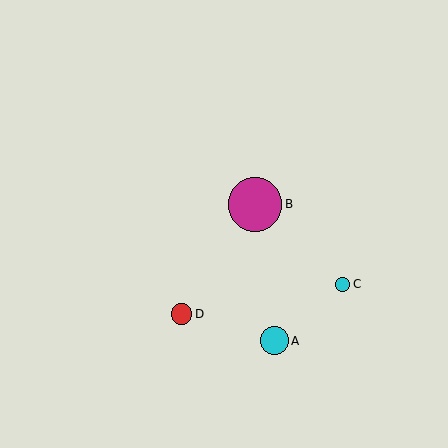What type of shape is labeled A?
Shape A is a cyan circle.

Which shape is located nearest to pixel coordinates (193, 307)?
The red circle (labeled D) at (182, 314) is nearest to that location.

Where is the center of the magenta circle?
The center of the magenta circle is at (255, 204).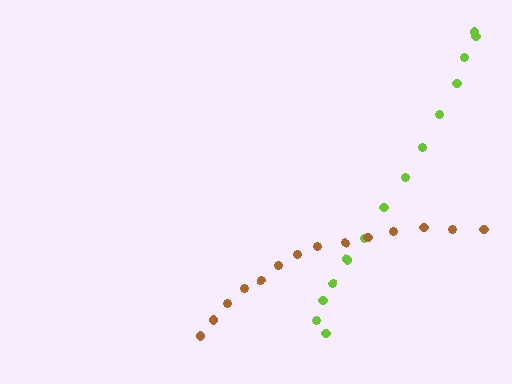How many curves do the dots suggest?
There are 2 distinct paths.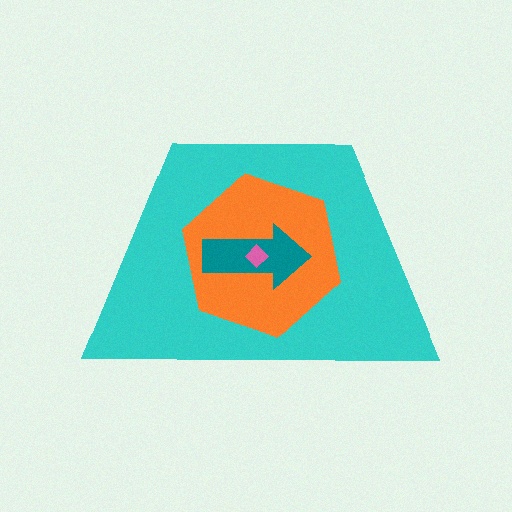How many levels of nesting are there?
4.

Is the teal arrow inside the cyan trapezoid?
Yes.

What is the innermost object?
The pink diamond.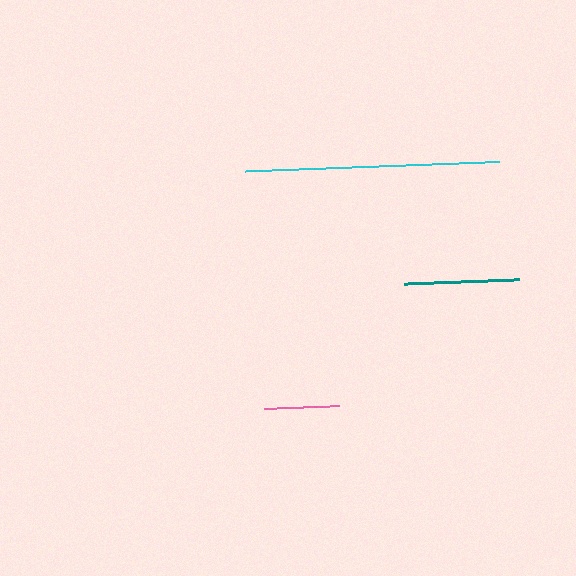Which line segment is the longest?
The cyan line is the longest at approximately 255 pixels.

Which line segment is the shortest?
The pink line is the shortest at approximately 76 pixels.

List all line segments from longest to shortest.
From longest to shortest: cyan, teal, pink.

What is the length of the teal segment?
The teal segment is approximately 116 pixels long.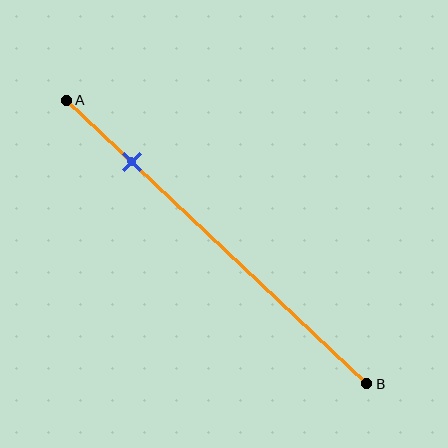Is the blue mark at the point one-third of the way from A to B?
No, the mark is at about 20% from A, not at the 33% one-third point.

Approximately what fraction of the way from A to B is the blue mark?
The blue mark is approximately 20% of the way from A to B.